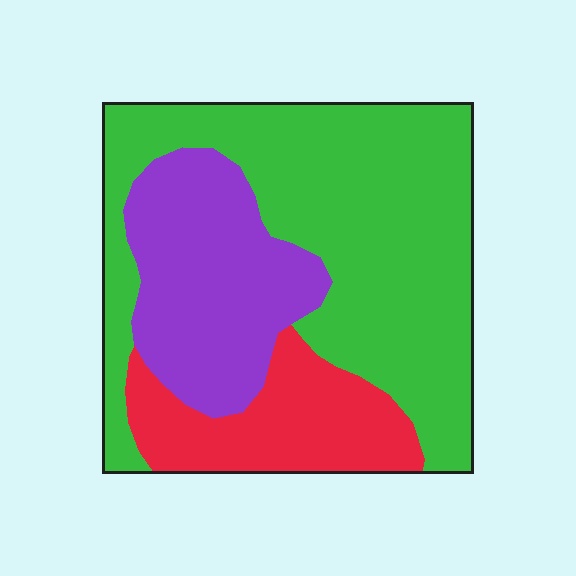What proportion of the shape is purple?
Purple covers 26% of the shape.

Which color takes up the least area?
Red, at roughly 20%.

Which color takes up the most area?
Green, at roughly 55%.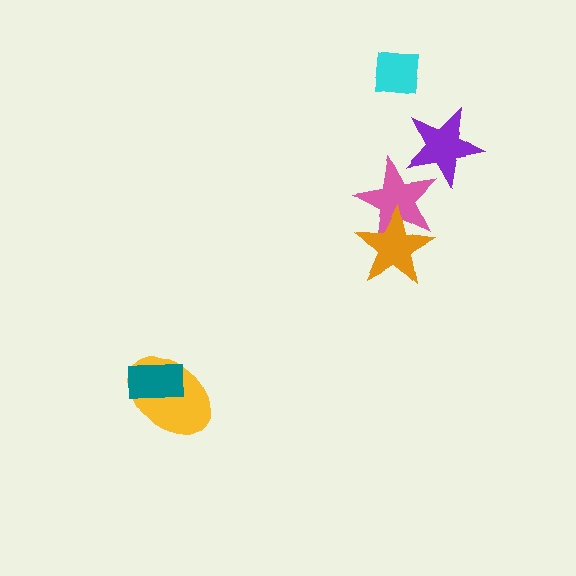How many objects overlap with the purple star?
1 object overlaps with the purple star.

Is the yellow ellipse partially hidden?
Yes, it is partially covered by another shape.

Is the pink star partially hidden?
Yes, it is partially covered by another shape.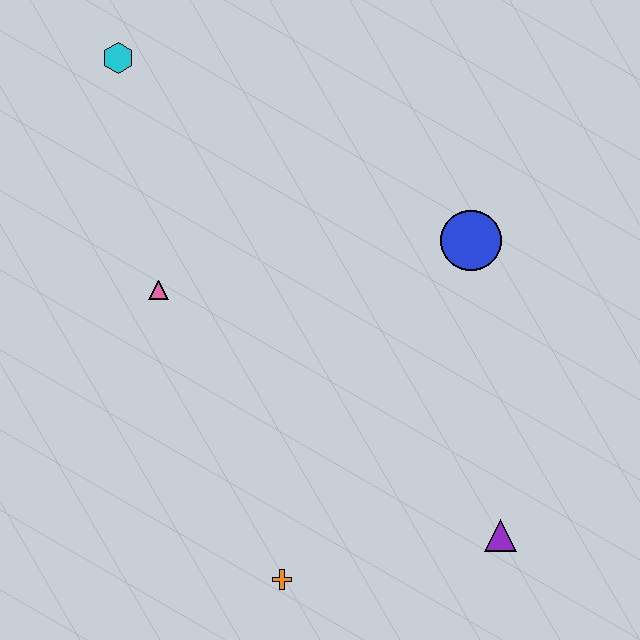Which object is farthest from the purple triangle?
The cyan hexagon is farthest from the purple triangle.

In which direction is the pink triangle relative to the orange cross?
The pink triangle is above the orange cross.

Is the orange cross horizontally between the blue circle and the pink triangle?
Yes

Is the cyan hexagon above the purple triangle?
Yes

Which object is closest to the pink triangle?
The cyan hexagon is closest to the pink triangle.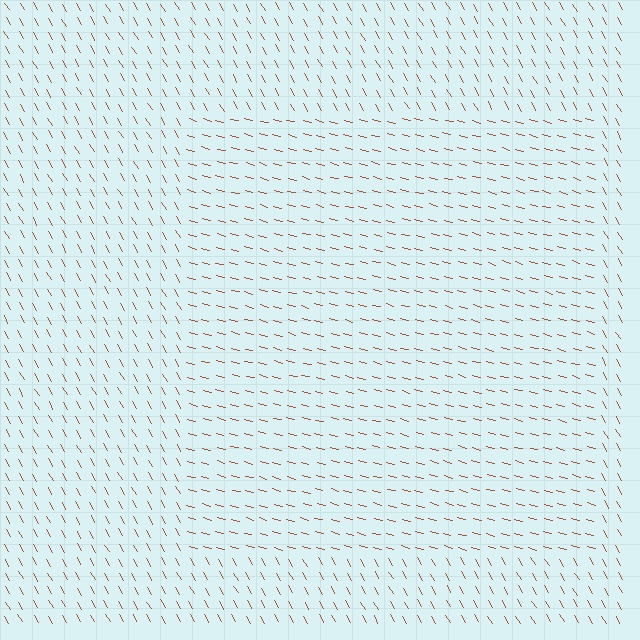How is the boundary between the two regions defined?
The boundary is defined purely by a change in line orientation (approximately 45 degrees difference). All lines are the same color and thickness.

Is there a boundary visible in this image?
Yes, there is a texture boundary formed by a change in line orientation.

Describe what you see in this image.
The image is filled with small brown line segments. A rectangle region in the image has lines oriented differently from the surrounding lines, creating a visible texture boundary.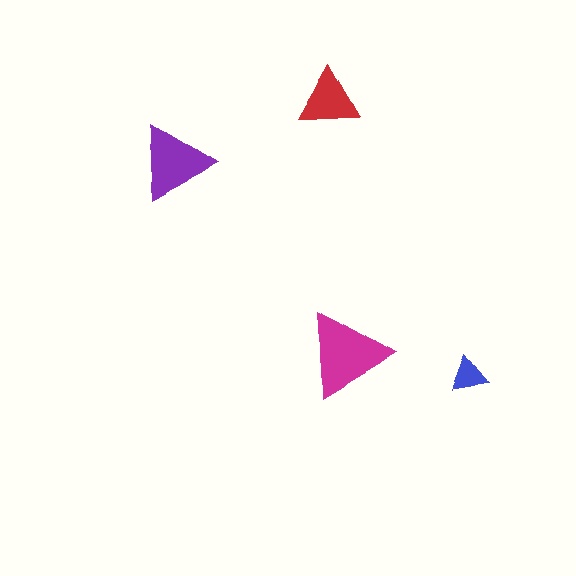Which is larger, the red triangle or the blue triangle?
The red one.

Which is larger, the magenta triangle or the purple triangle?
The magenta one.